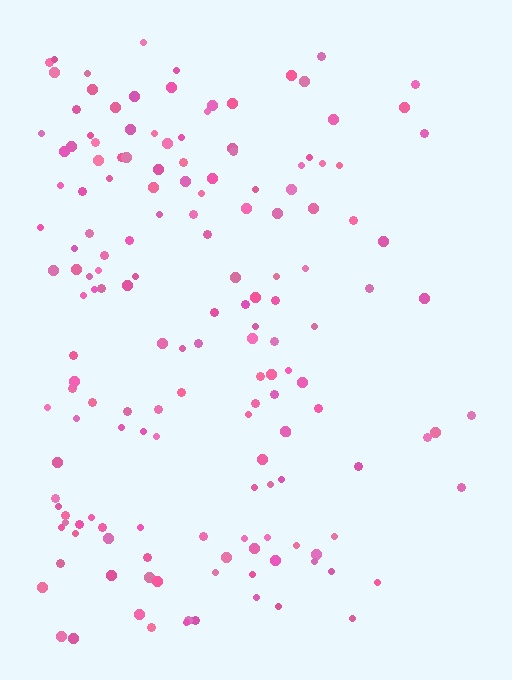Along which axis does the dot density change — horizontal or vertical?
Horizontal.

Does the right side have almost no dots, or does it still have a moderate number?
Still a moderate number, just noticeably fewer than the left.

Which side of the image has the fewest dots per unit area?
The right.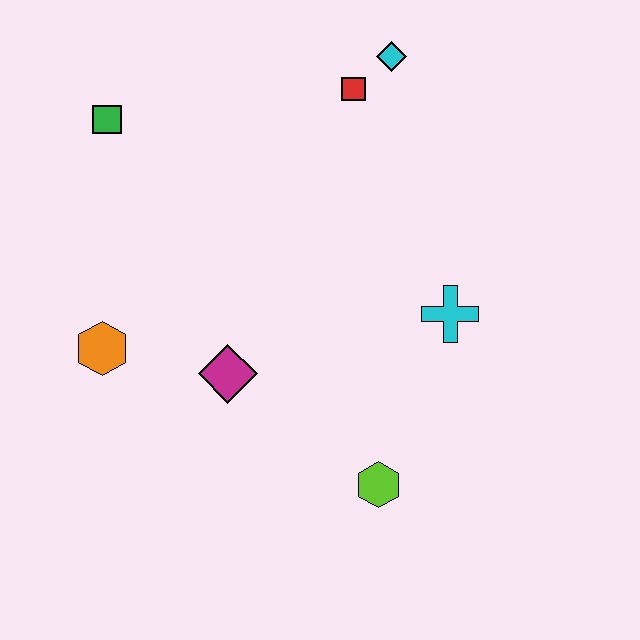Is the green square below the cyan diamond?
Yes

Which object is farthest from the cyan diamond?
The lime hexagon is farthest from the cyan diamond.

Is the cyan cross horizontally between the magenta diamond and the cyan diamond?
No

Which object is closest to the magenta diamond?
The orange hexagon is closest to the magenta diamond.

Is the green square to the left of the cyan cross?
Yes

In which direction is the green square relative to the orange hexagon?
The green square is above the orange hexagon.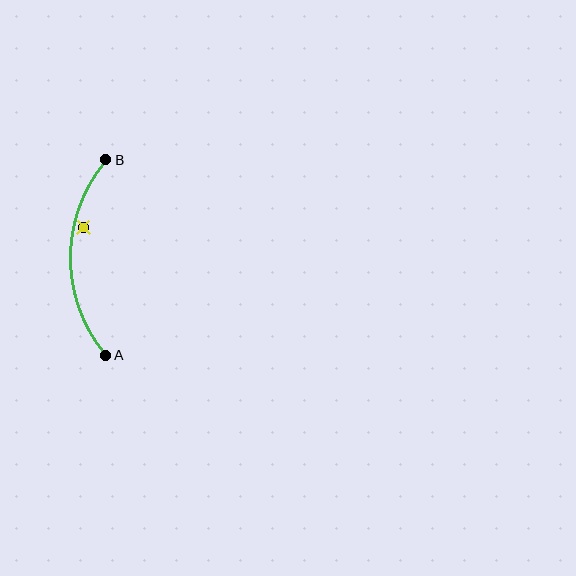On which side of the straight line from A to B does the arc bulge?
The arc bulges to the left of the straight line connecting A and B.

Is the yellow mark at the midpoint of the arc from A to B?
No — the yellow mark does not lie on the arc at all. It sits slightly inside the curve.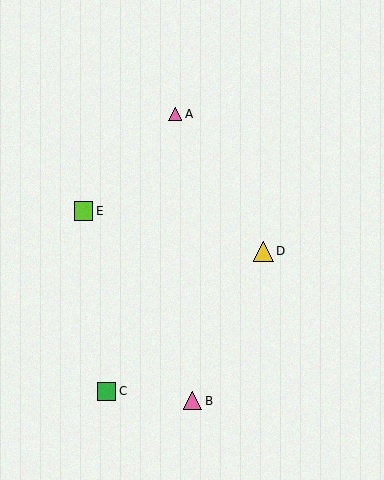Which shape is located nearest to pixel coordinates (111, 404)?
The green square (labeled C) at (106, 391) is nearest to that location.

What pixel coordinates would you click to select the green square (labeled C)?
Click at (106, 391) to select the green square C.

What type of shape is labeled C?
Shape C is a green square.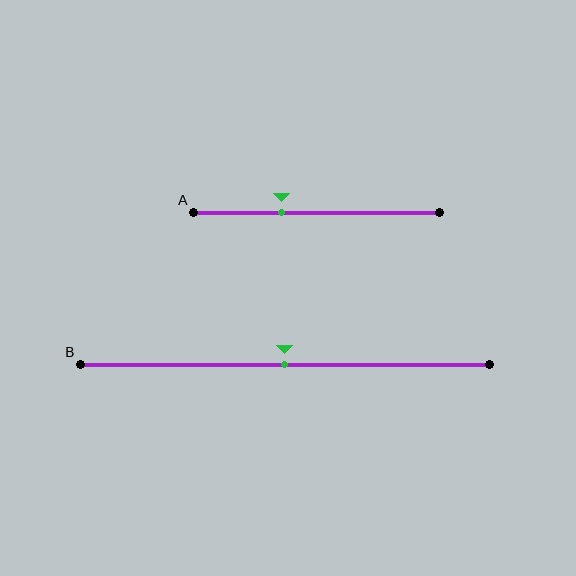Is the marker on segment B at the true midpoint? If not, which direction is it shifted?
Yes, the marker on segment B is at the true midpoint.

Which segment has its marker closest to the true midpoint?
Segment B has its marker closest to the true midpoint.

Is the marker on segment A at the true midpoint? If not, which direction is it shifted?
No, the marker on segment A is shifted to the left by about 14% of the segment length.